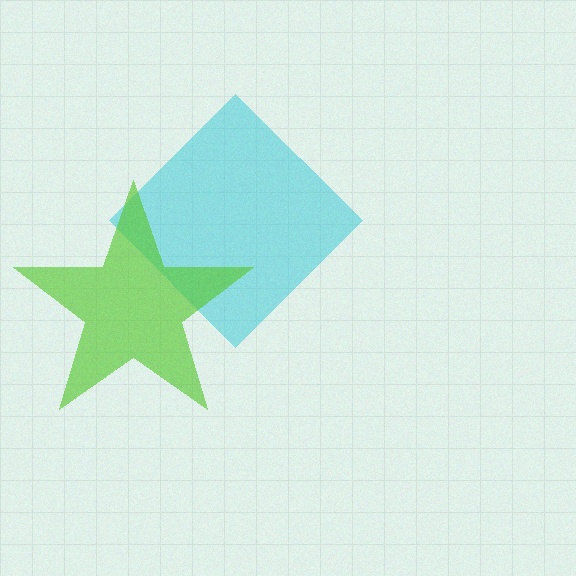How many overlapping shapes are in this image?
There are 2 overlapping shapes in the image.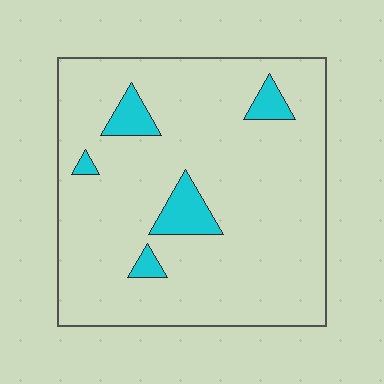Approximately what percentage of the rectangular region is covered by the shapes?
Approximately 10%.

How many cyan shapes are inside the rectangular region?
5.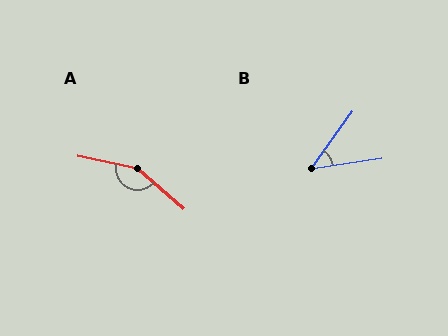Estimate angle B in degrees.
Approximately 46 degrees.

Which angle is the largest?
A, at approximately 151 degrees.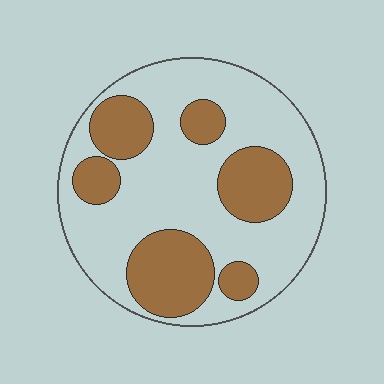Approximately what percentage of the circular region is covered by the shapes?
Approximately 35%.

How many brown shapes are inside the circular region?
6.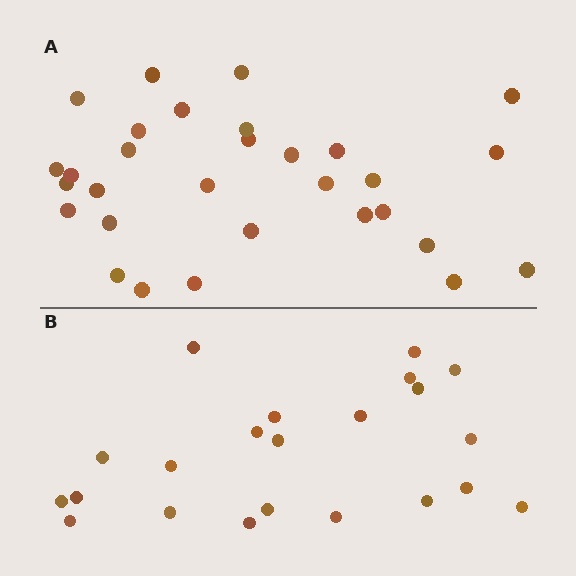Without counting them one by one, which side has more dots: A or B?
Region A (the top region) has more dots.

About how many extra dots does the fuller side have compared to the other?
Region A has roughly 8 or so more dots than region B.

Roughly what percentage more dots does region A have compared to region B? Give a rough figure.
About 35% more.